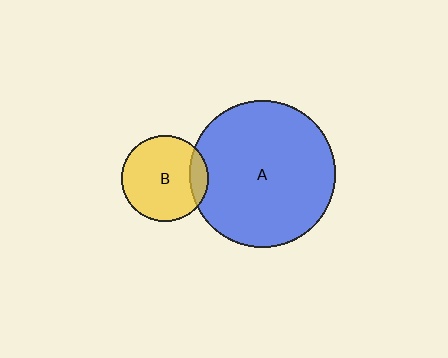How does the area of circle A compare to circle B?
Approximately 2.9 times.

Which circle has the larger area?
Circle A (blue).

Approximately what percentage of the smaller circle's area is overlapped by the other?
Approximately 15%.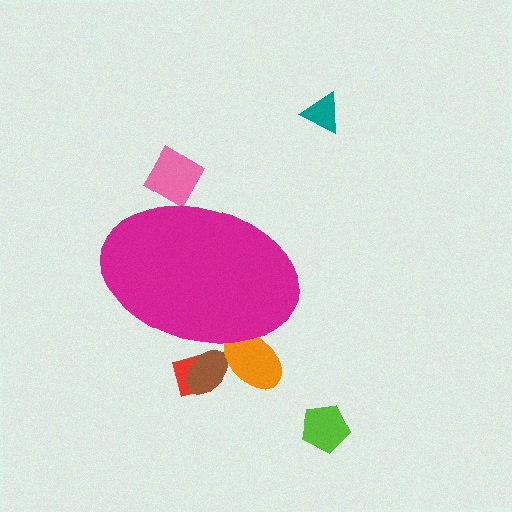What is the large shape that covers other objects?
A magenta ellipse.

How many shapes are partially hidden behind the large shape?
4 shapes are partially hidden.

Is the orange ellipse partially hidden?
Yes, the orange ellipse is partially hidden behind the magenta ellipse.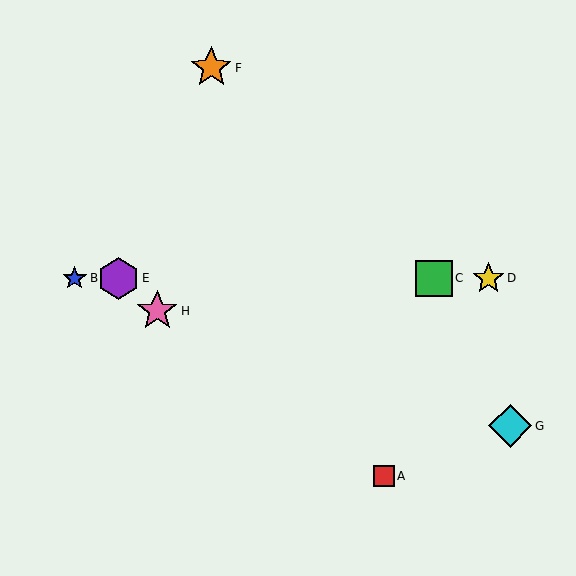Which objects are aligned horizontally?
Objects B, C, D, E are aligned horizontally.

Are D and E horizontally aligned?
Yes, both are at y≈278.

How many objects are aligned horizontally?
4 objects (B, C, D, E) are aligned horizontally.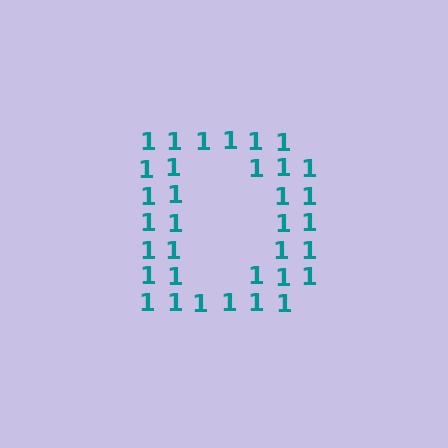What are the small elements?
The small elements are digit 1's.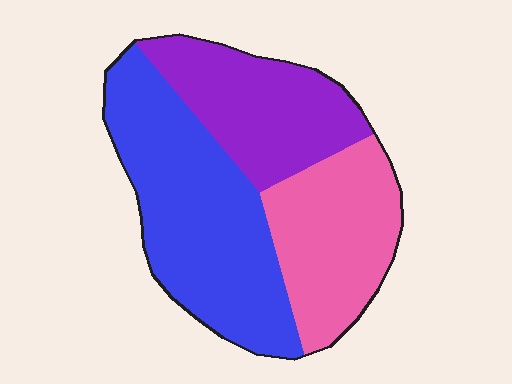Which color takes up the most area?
Blue, at roughly 45%.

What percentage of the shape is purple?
Purple covers about 25% of the shape.